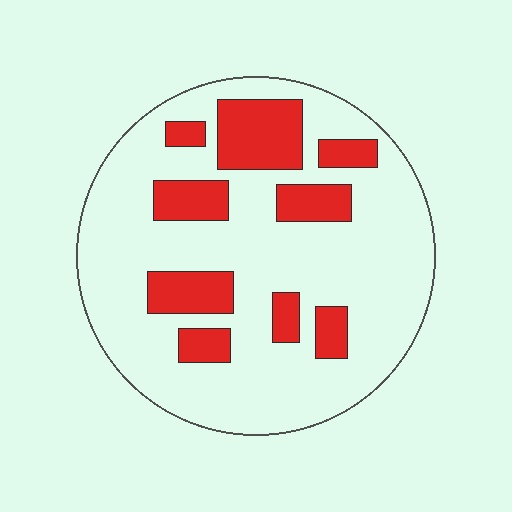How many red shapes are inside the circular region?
9.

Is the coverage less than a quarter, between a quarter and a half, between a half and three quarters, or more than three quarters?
Less than a quarter.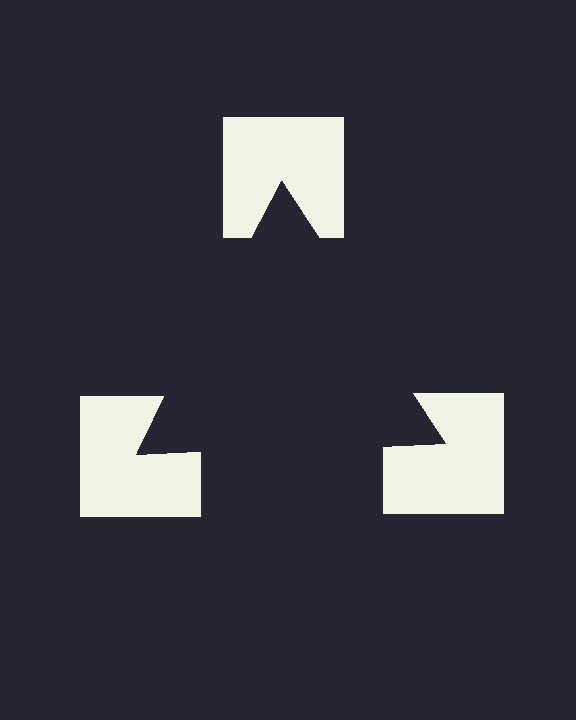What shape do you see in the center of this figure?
An illusory triangle — its edges are inferred from the aligned wedge cuts in the notched squares, not physically drawn.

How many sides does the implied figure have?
3 sides.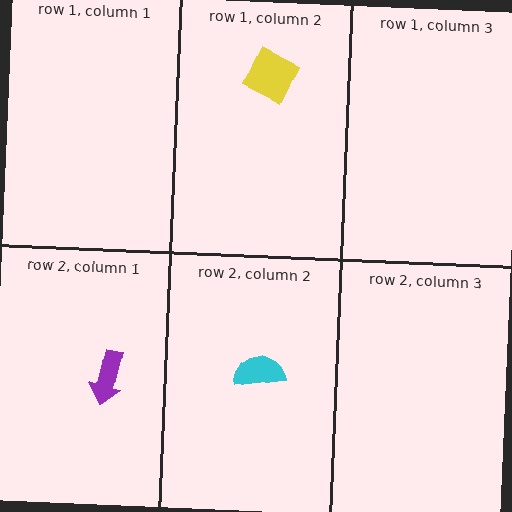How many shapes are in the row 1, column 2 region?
1.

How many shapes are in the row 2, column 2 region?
1.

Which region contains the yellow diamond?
The row 1, column 2 region.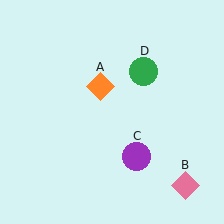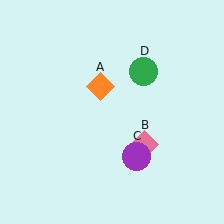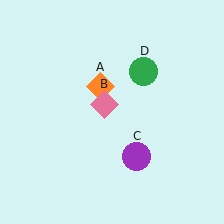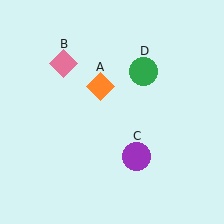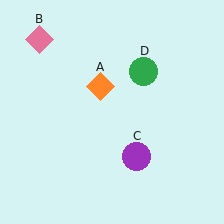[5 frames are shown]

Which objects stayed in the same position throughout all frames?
Orange diamond (object A) and purple circle (object C) and green circle (object D) remained stationary.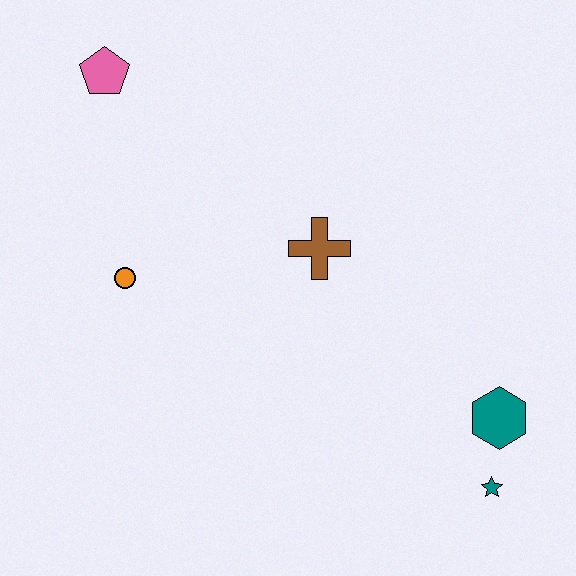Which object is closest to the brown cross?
The orange circle is closest to the brown cross.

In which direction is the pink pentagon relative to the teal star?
The pink pentagon is above the teal star.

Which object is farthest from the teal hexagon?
The pink pentagon is farthest from the teal hexagon.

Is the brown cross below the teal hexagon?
No